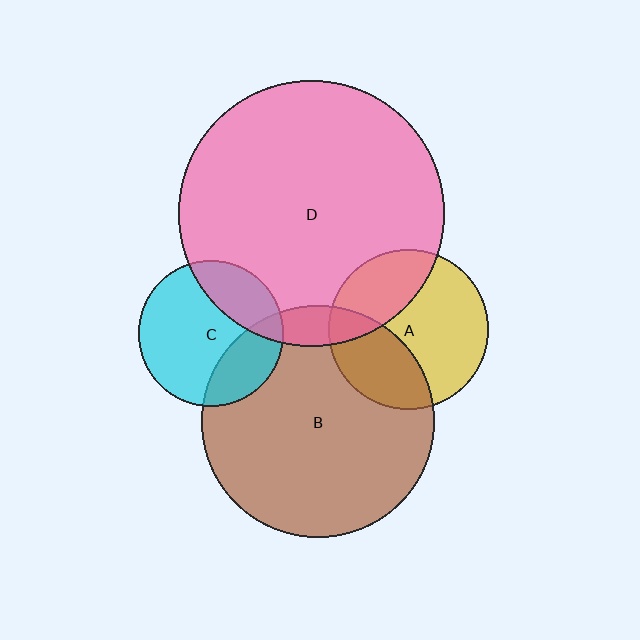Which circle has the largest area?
Circle D (pink).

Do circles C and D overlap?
Yes.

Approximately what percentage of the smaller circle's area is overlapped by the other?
Approximately 25%.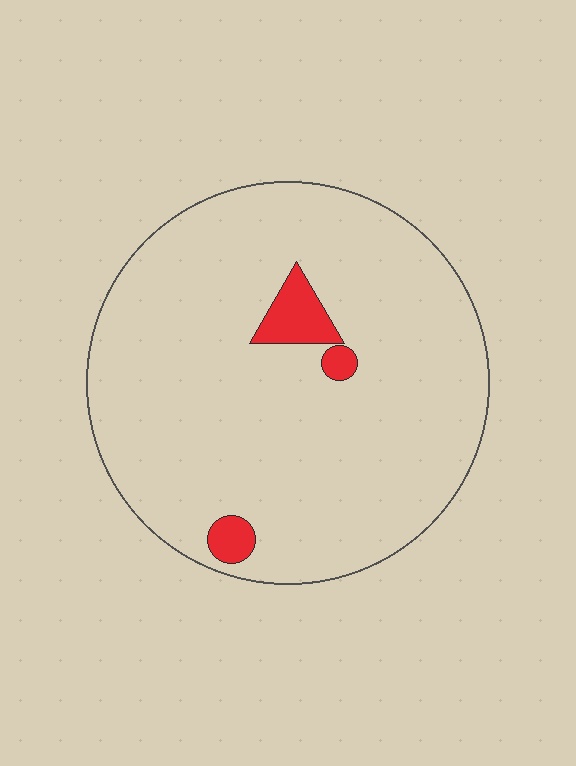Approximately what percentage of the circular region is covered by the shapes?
Approximately 5%.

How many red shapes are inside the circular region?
3.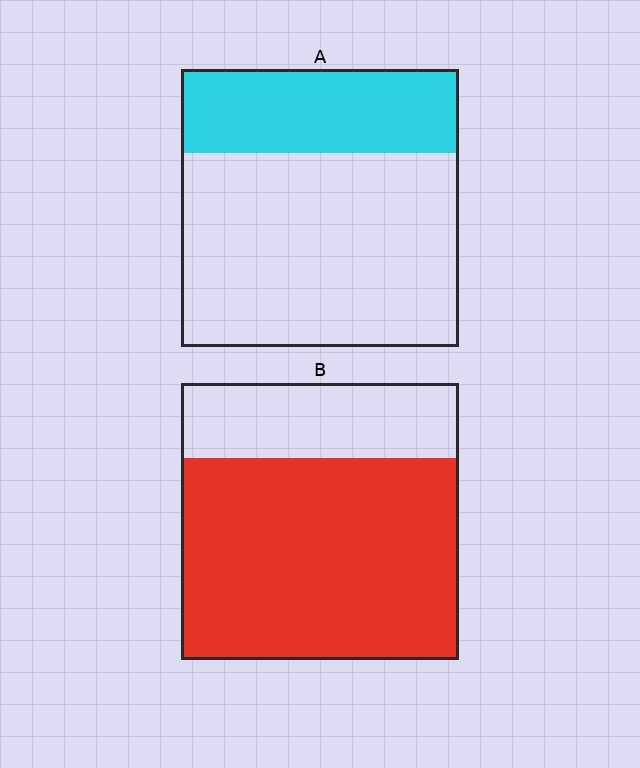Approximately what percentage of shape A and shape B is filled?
A is approximately 30% and B is approximately 75%.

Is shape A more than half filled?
No.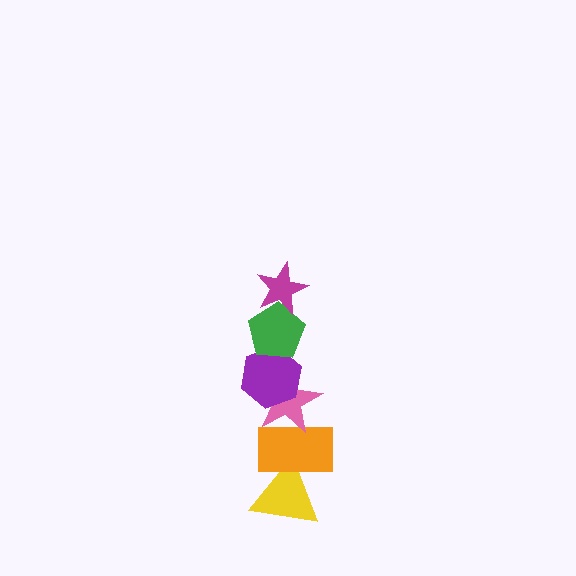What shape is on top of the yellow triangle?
The orange rectangle is on top of the yellow triangle.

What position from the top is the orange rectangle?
The orange rectangle is 5th from the top.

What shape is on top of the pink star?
The purple hexagon is on top of the pink star.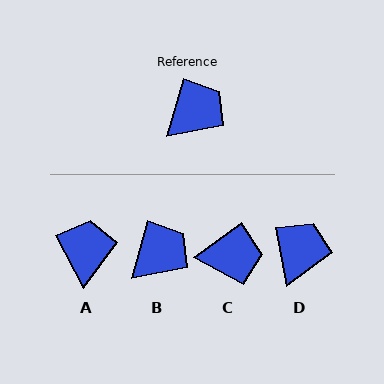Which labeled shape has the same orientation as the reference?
B.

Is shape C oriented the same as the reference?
No, it is off by about 38 degrees.